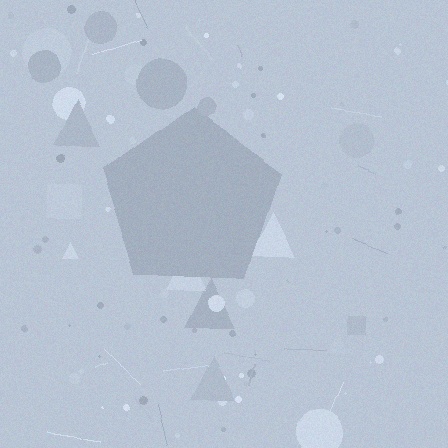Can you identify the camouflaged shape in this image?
The camouflaged shape is a pentagon.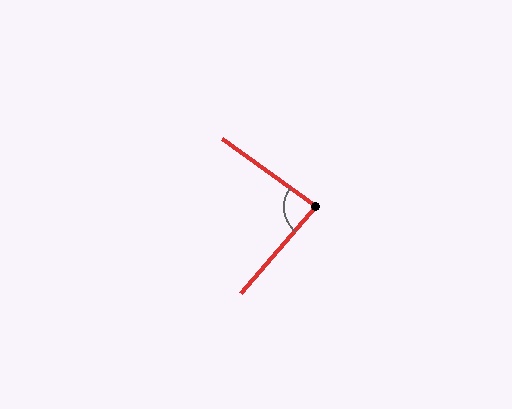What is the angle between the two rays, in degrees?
Approximately 85 degrees.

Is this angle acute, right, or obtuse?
It is approximately a right angle.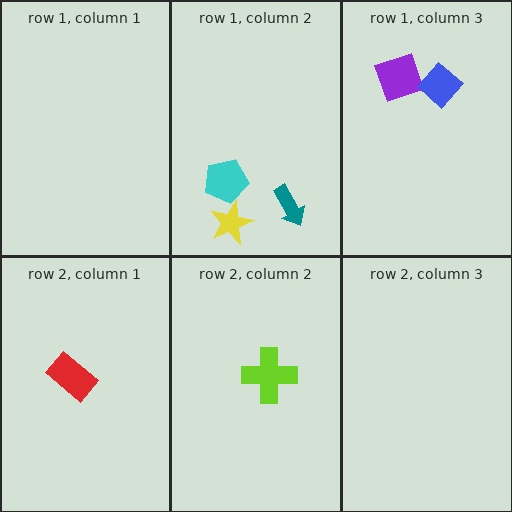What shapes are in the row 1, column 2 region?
The yellow star, the teal arrow, the cyan pentagon.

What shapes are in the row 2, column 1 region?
The red rectangle.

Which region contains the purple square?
The row 1, column 3 region.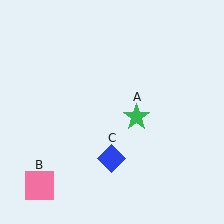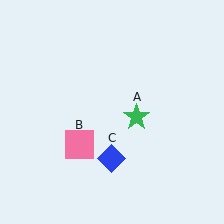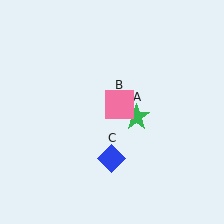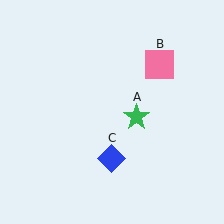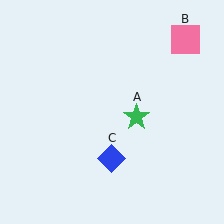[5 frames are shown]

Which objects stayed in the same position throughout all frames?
Green star (object A) and blue diamond (object C) remained stationary.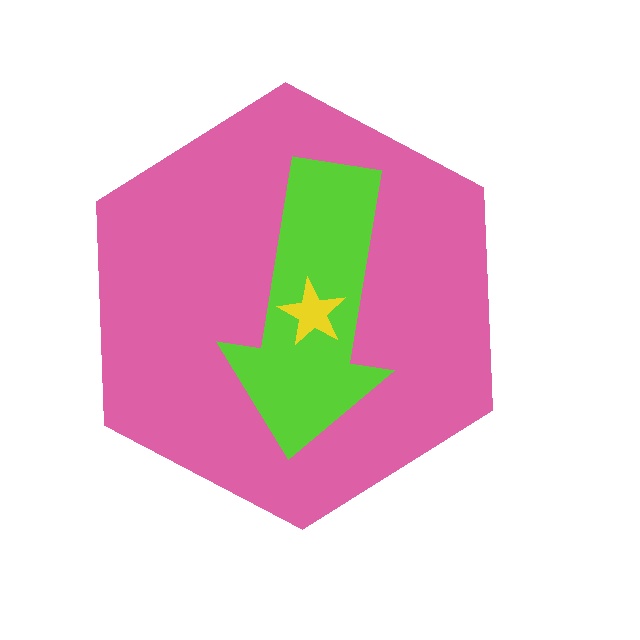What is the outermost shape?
The pink hexagon.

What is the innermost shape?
The yellow star.